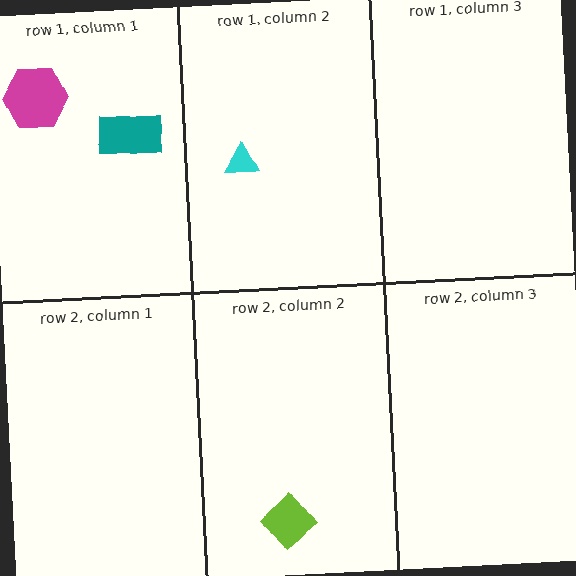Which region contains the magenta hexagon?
The row 1, column 1 region.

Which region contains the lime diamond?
The row 2, column 2 region.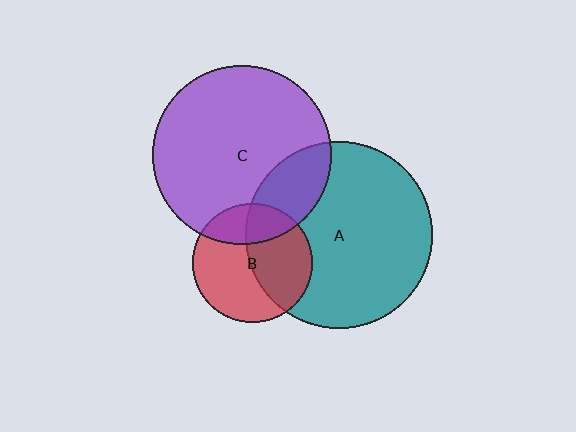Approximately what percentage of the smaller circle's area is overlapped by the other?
Approximately 45%.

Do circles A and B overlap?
Yes.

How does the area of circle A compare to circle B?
Approximately 2.4 times.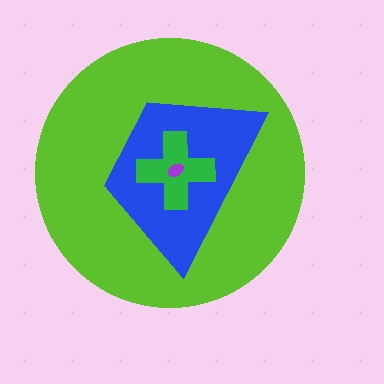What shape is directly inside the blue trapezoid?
The green cross.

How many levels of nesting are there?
4.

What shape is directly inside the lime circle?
The blue trapezoid.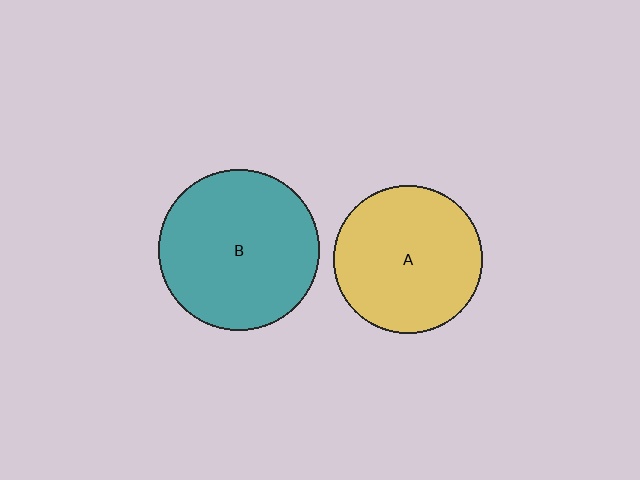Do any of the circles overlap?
No, none of the circles overlap.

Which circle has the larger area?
Circle B (teal).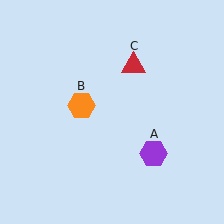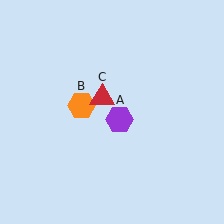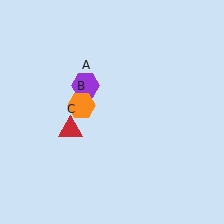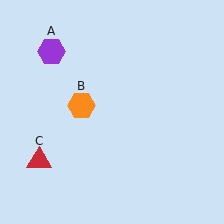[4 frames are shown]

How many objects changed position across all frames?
2 objects changed position: purple hexagon (object A), red triangle (object C).